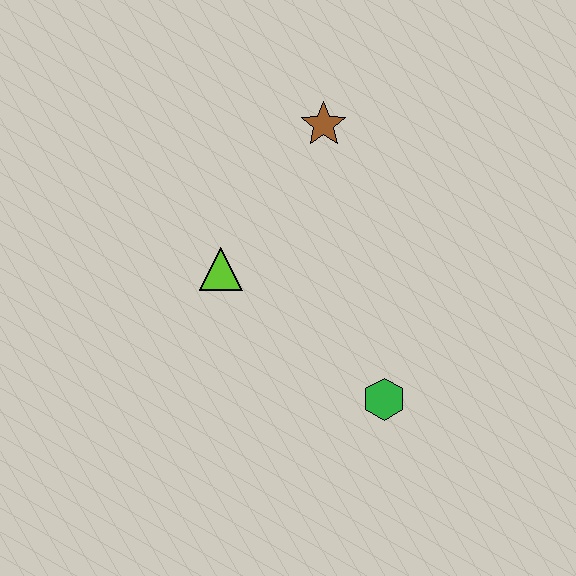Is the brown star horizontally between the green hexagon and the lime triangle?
Yes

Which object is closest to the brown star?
The lime triangle is closest to the brown star.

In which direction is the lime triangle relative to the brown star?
The lime triangle is below the brown star.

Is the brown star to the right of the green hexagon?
No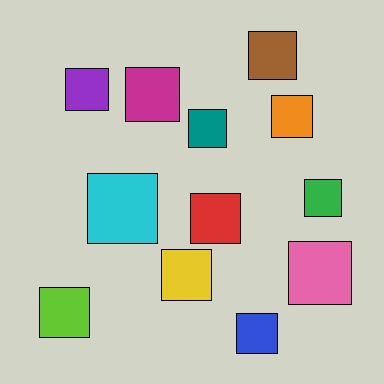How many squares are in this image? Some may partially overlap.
There are 12 squares.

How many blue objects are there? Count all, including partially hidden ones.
There is 1 blue object.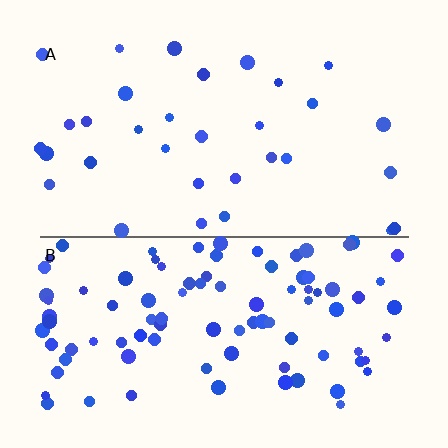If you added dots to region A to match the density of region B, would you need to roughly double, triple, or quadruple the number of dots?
Approximately triple.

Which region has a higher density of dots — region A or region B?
B (the bottom).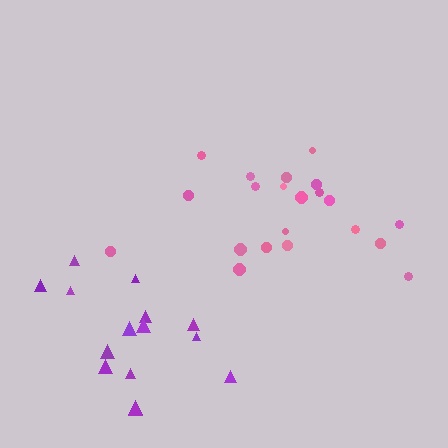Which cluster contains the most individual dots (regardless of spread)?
Pink (21).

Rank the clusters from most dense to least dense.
pink, purple.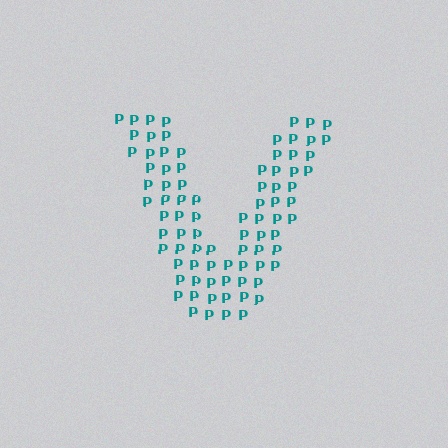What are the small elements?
The small elements are letter P's.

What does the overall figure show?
The overall figure shows the letter V.